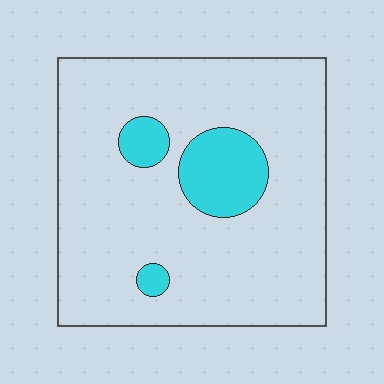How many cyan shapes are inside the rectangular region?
3.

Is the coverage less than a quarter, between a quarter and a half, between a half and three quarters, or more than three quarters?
Less than a quarter.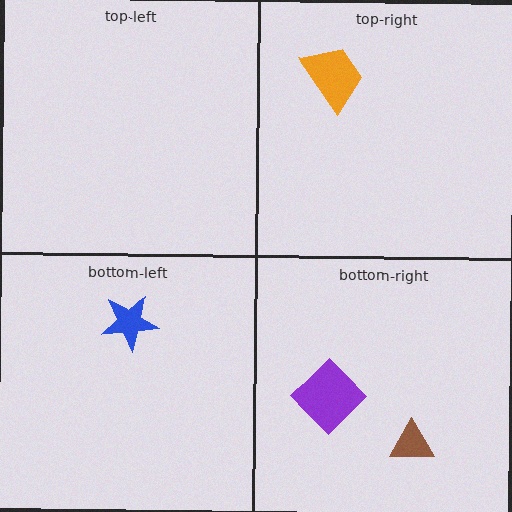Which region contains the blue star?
The bottom-left region.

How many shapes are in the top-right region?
1.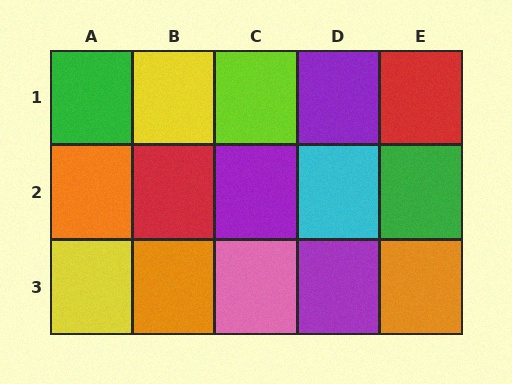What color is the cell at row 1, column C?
Lime.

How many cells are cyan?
1 cell is cyan.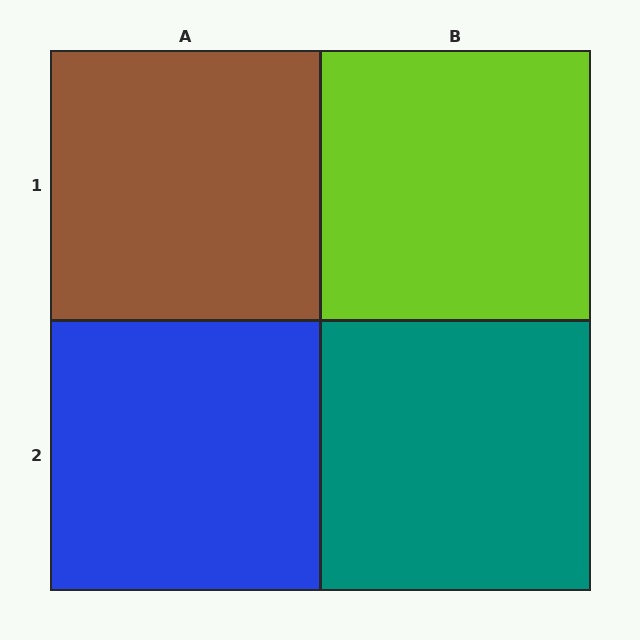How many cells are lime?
1 cell is lime.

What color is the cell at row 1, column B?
Lime.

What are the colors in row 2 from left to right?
Blue, teal.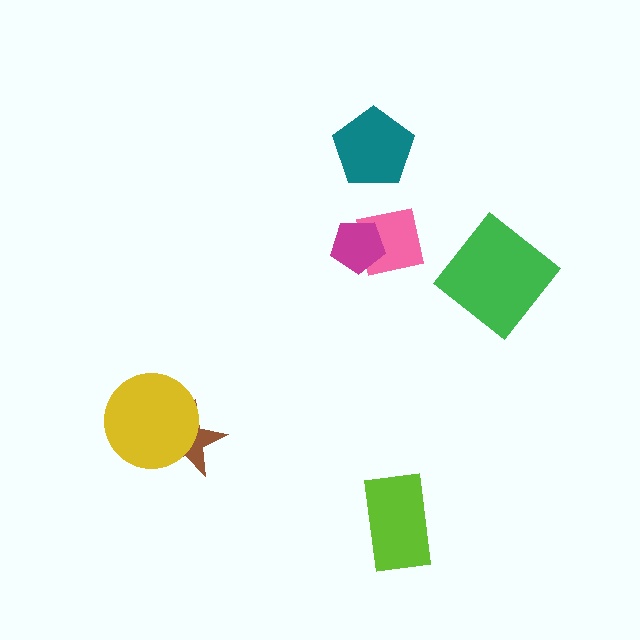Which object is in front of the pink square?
The magenta pentagon is in front of the pink square.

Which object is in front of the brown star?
The yellow circle is in front of the brown star.